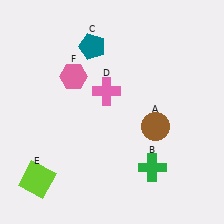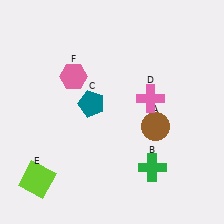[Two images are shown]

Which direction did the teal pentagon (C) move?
The teal pentagon (C) moved down.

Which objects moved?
The objects that moved are: the teal pentagon (C), the pink cross (D).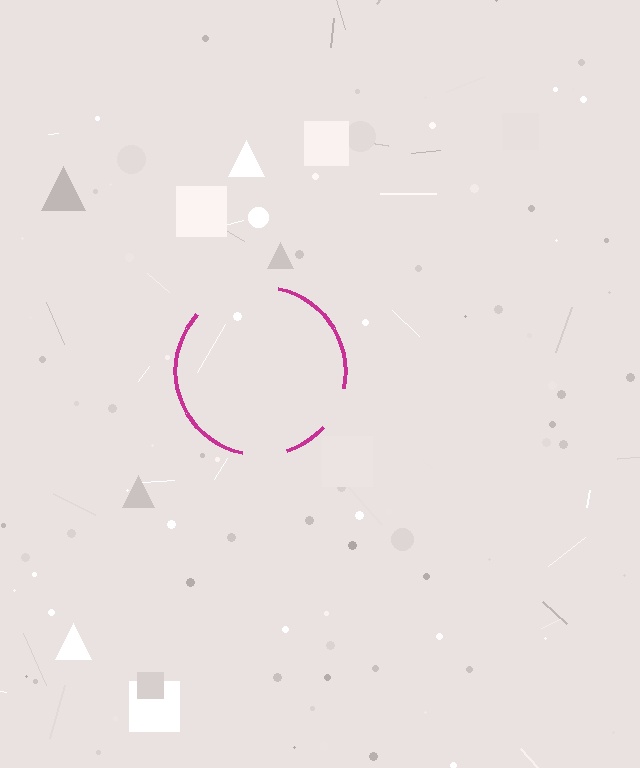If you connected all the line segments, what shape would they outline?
They would outline a circle.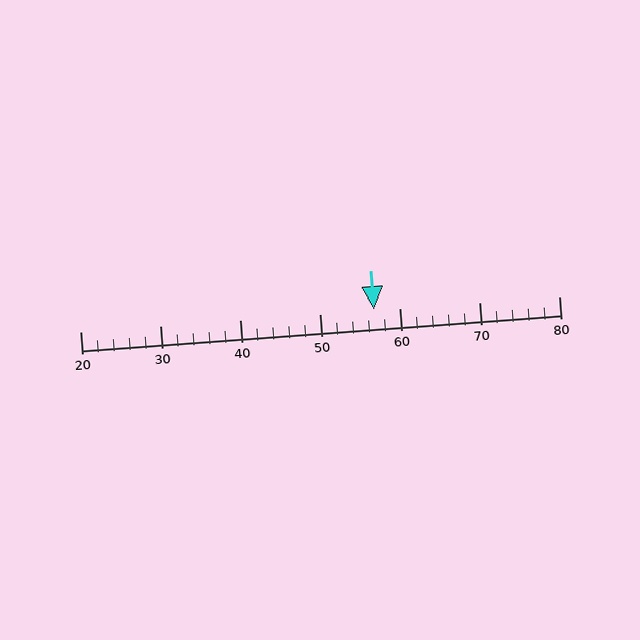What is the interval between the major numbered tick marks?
The major tick marks are spaced 10 units apart.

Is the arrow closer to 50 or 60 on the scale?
The arrow is closer to 60.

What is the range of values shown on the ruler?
The ruler shows values from 20 to 80.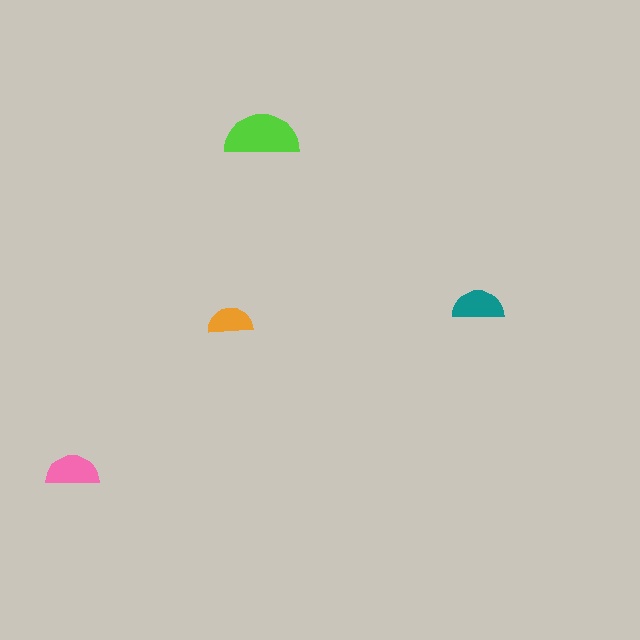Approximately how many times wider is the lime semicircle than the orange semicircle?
About 1.5 times wider.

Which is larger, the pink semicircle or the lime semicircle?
The lime one.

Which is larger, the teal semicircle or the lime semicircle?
The lime one.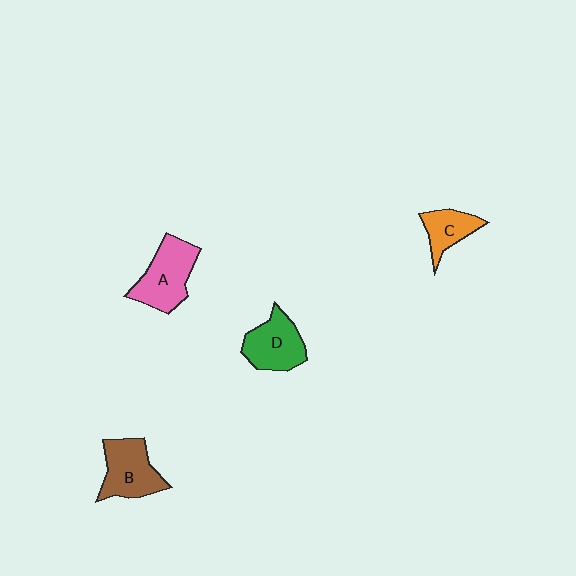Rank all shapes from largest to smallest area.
From largest to smallest: A (pink), B (brown), D (green), C (orange).